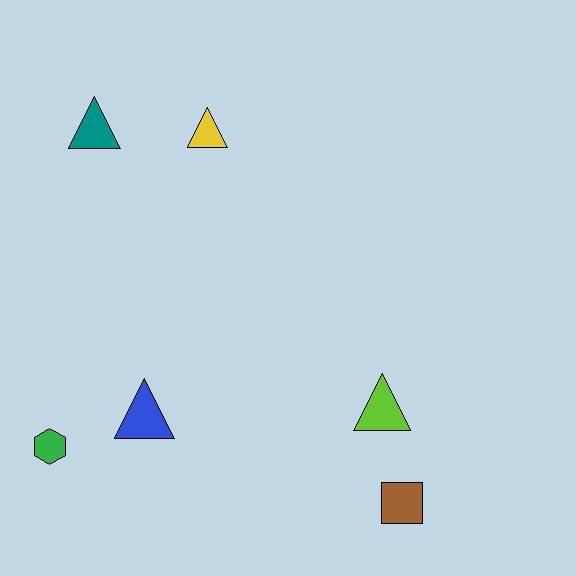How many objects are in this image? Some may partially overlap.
There are 6 objects.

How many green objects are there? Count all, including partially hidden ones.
There is 1 green object.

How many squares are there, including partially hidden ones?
There is 1 square.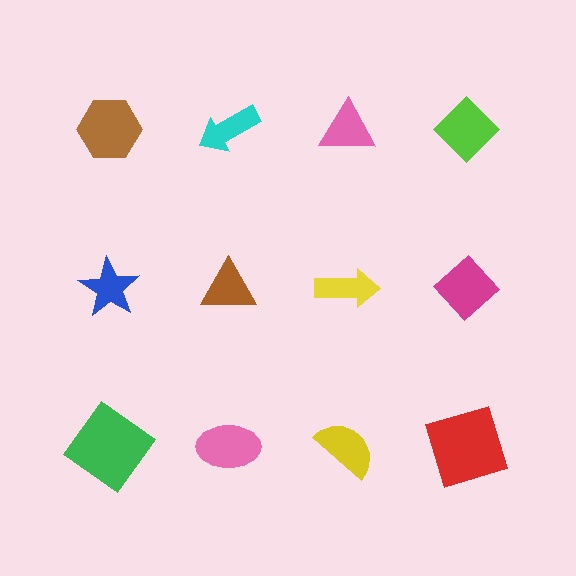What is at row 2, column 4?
A magenta diamond.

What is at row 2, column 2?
A brown triangle.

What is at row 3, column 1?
A green diamond.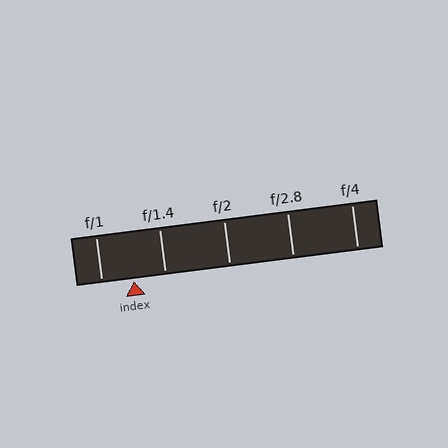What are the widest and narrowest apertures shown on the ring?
The widest aperture shown is f/1 and the narrowest is f/4.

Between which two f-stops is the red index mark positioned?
The index mark is between f/1 and f/1.4.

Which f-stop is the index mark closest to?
The index mark is closest to f/1.4.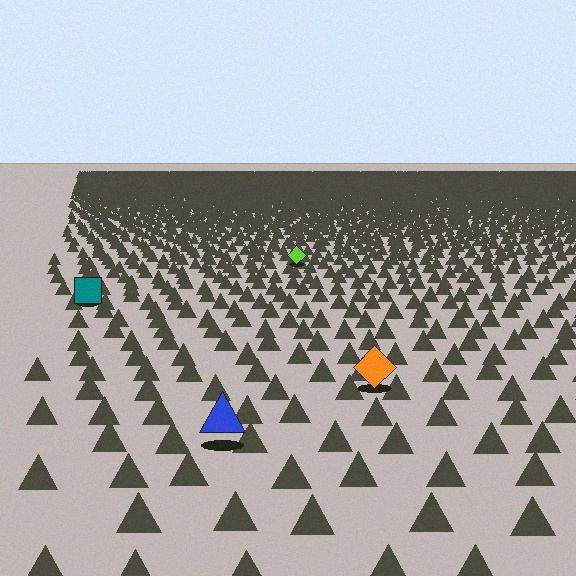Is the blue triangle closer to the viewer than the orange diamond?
Yes. The blue triangle is closer — you can tell from the texture gradient: the ground texture is coarser near it.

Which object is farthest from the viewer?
The lime diamond is farthest from the viewer. It appears smaller and the ground texture around it is denser.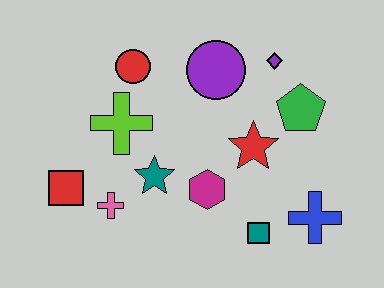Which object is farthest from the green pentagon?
The red square is farthest from the green pentagon.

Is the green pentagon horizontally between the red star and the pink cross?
No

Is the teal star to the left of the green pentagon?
Yes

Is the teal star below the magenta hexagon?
No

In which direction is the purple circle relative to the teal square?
The purple circle is above the teal square.